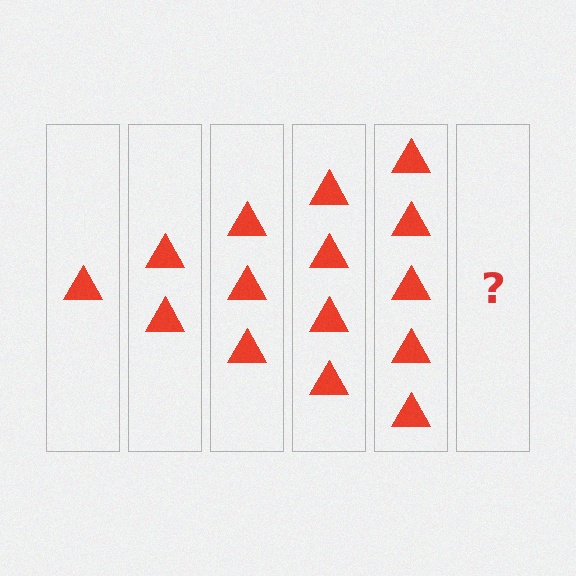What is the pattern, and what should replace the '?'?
The pattern is that each step adds one more triangle. The '?' should be 6 triangles.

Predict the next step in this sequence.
The next step is 6 triangles.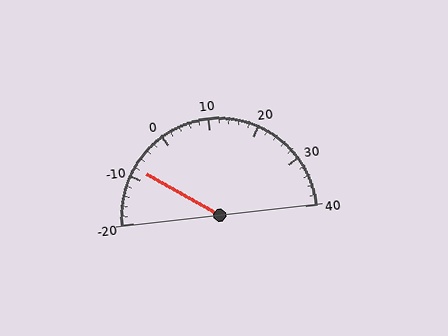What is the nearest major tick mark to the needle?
The nearest major tick mark is -10.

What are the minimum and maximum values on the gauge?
The gauge ranges from -20 to 40.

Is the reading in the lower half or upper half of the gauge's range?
The reading is in the lower half of the range (-20 to 40).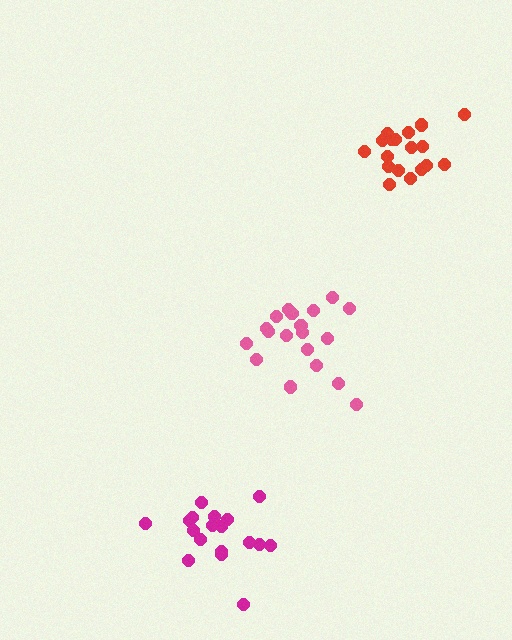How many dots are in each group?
Group 1: 19 dots, Group 2: 18 dots, Group 3: 18 dots (55 total).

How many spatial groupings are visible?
There are 3 spatial groupings.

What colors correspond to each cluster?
The clusters are colored: pink, red, magenta.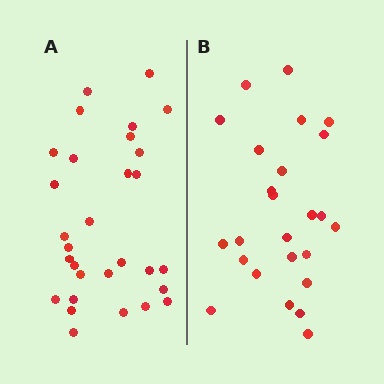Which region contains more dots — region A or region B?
Region A (the left region) has more dots.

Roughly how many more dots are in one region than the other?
Region A has about 5 more dots than region B.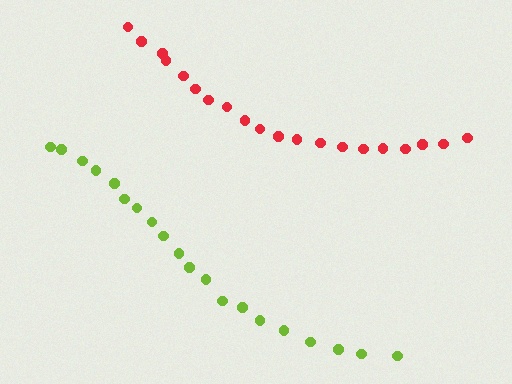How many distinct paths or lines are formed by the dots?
There are 2 distinct paths.